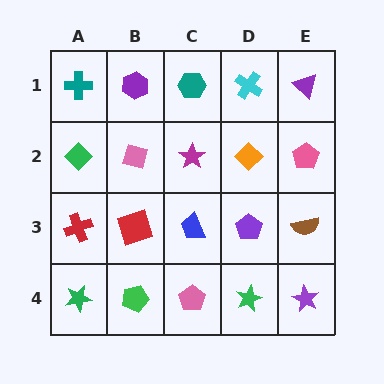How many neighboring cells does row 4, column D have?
3.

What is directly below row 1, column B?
A pink diamond.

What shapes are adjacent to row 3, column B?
A pink diamond (row 2, column B), a green pentagon (row 4, column B), a red cross (row 3, column A), a blue trapezoid (row 3, column C).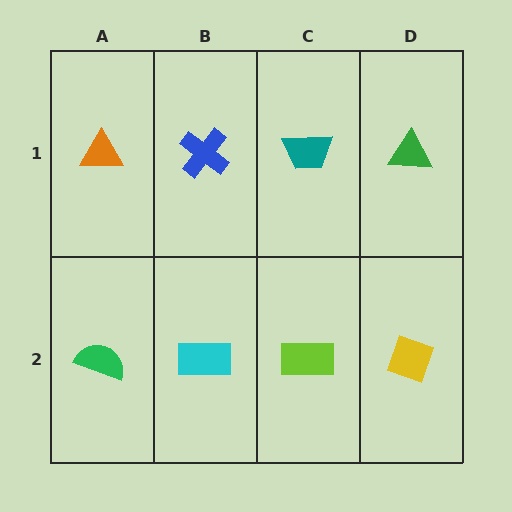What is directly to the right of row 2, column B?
A lime rectangle.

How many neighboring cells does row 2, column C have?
3.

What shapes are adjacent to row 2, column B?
A blue cross (row 1, column B), a green semicircle (row 2, column A), a lime rectangle (row 2, column C).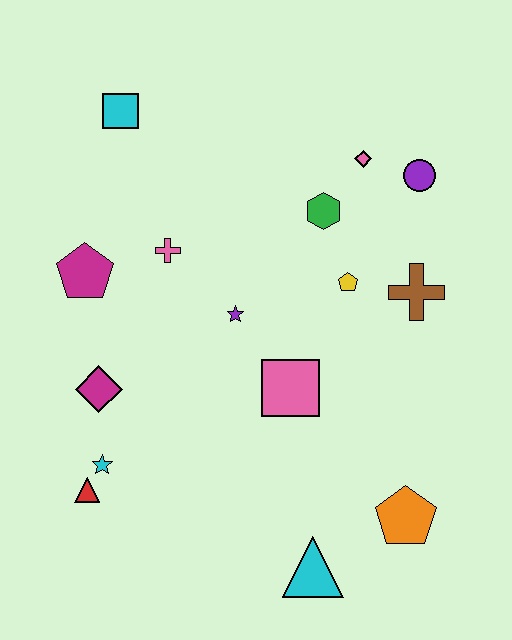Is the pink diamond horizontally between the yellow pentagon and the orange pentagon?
Yes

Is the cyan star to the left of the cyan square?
Yes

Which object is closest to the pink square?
The purple star is closest to the pink square.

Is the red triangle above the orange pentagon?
Yes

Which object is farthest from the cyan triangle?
The cyan square is farthest from the cyan triangle.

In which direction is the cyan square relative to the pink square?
The cyan square is above the pink square.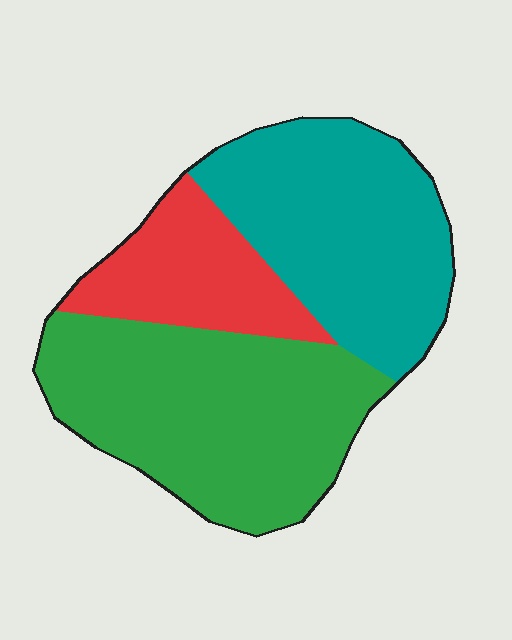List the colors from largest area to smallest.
From largest to smallest: green, teal, red.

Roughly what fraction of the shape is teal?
Teal covers about 35% of the shape.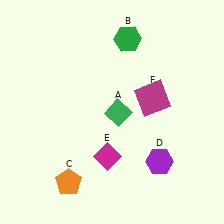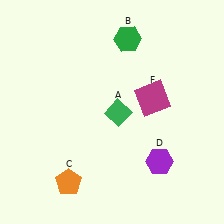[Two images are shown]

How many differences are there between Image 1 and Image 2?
There is 1 difference between the two images.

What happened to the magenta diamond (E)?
The magenta diamond (E) was removed in Image 2. It was in the bottom-left area of Image 1.